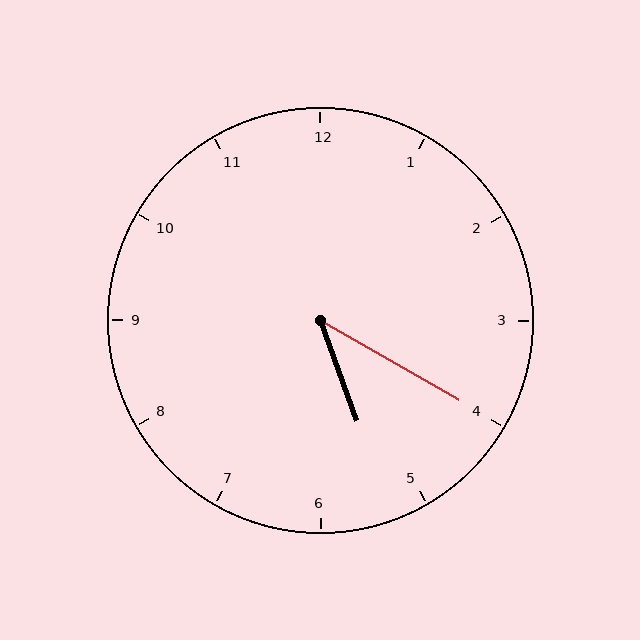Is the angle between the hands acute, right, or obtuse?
It is acute.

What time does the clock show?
5:20.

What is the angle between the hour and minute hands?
Approximately 40 degrees.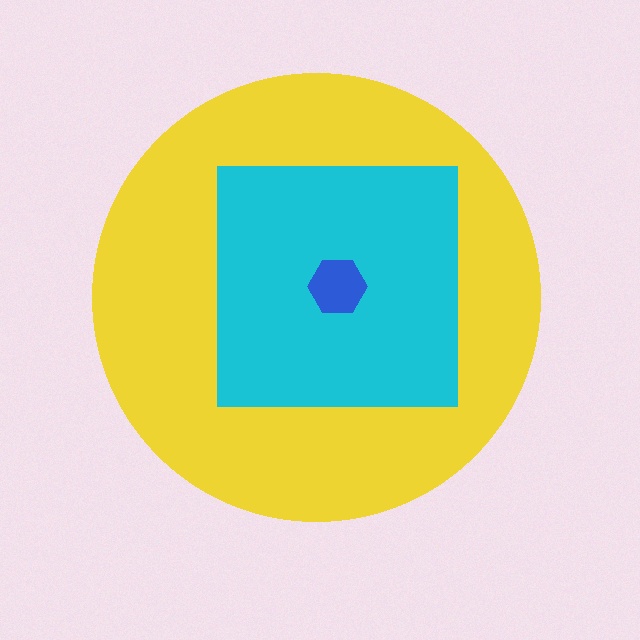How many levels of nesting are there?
3.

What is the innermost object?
The blue hexagon.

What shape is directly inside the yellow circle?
The cyan square.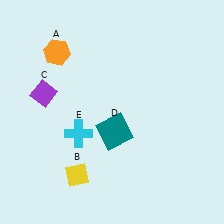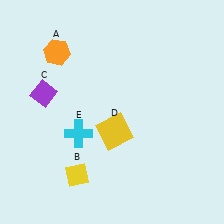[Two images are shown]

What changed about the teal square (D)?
In Image 1, D is teal. In Image 2, it changed to yellow.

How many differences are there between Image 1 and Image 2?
There is 1 difference between the two images.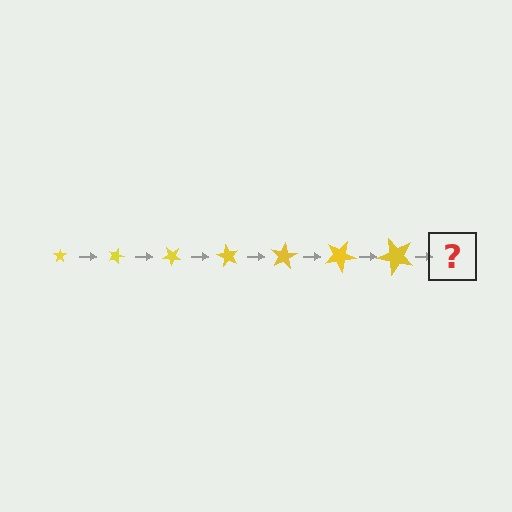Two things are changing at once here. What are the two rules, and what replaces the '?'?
The two rules are that the star grows larger each step and it rotates 20 degrees each step. The '?' should be a star, larger than the previous one and rotated 140 degrees from the start.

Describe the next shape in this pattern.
It should be a star, larger than the previous one and rotated 140 degrees from the start.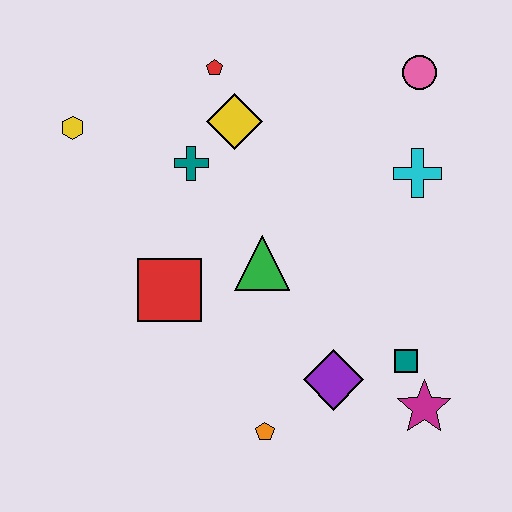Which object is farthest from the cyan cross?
The yellow hexagon is farthest from the cyan cross.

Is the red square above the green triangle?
No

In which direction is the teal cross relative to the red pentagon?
The teal cross is below the red pentagon.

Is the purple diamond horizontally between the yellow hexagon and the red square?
No